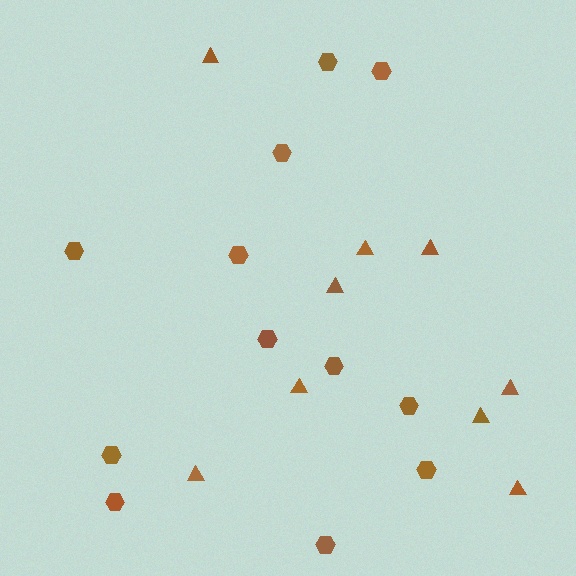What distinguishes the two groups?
There are 2 groups: one group of triangles (9) and one group of hexagons (12).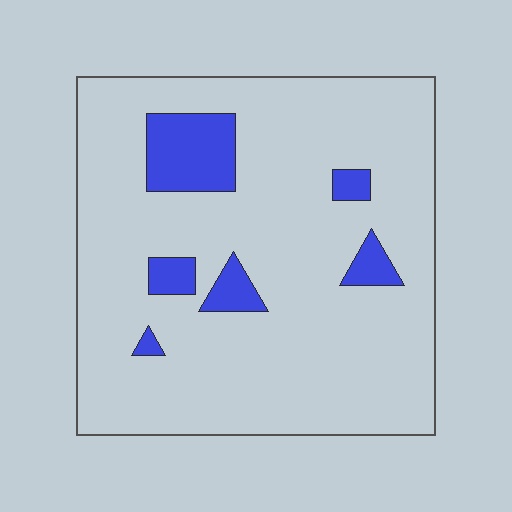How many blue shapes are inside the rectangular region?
6.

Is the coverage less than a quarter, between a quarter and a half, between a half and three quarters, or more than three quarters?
Less than a quarter.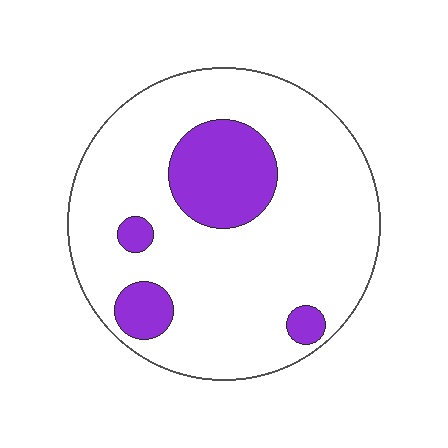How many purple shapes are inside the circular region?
4.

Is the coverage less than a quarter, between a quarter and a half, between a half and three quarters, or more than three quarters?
Less than a quarter.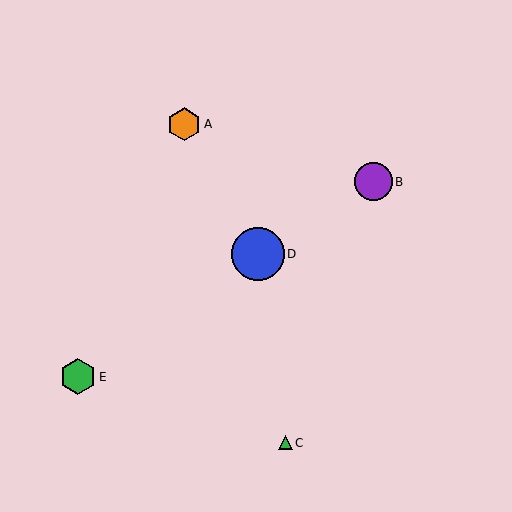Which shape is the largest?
The blue circle (labeled D) is the largest.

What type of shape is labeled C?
Shape C is a green triangle.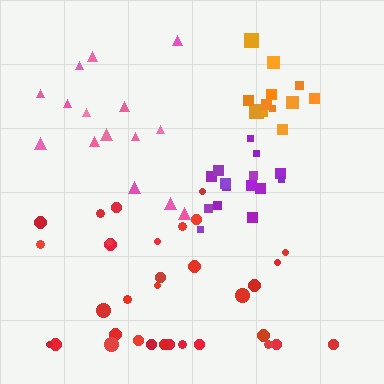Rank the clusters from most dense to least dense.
purple, orange, red, pink.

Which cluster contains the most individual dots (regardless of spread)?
Red (33).